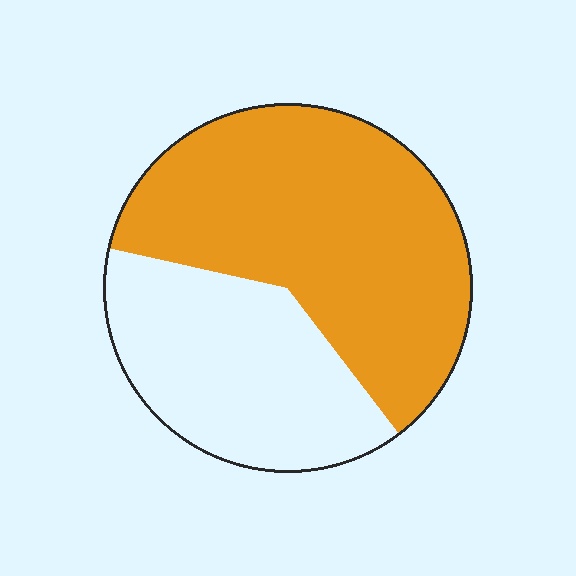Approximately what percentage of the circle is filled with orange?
Approximately 60%.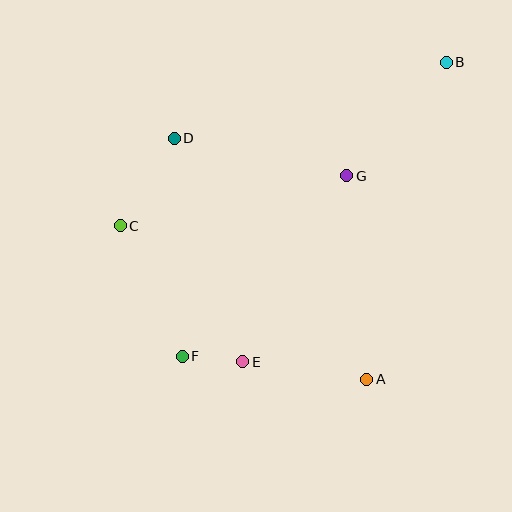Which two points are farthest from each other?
Points B and F are farthest from each other.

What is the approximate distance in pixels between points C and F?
The distance between C and F is approximately 145 pixels.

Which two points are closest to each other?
Points E and F are closest to each other.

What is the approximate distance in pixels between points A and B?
The distance between A and B is approximately 327 pixels.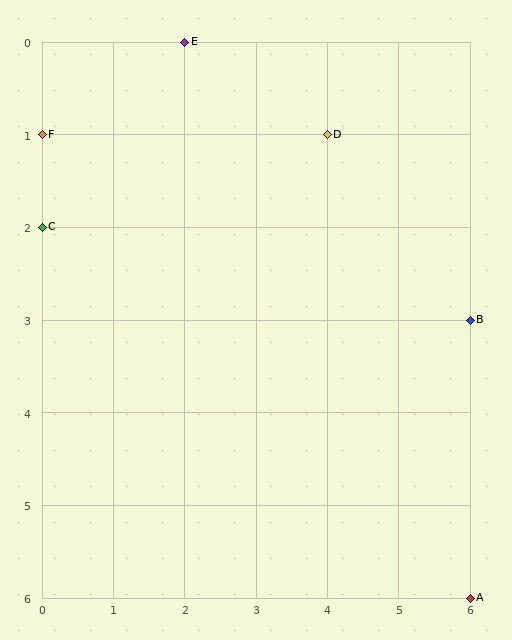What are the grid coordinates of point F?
Point F is at grid coordinates (0, 1).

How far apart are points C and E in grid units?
Points C and E are 2 columns and 2 rows apart (about 2.8 grid units diagonally).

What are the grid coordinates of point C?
Point C is at grid coordinates (0, 2).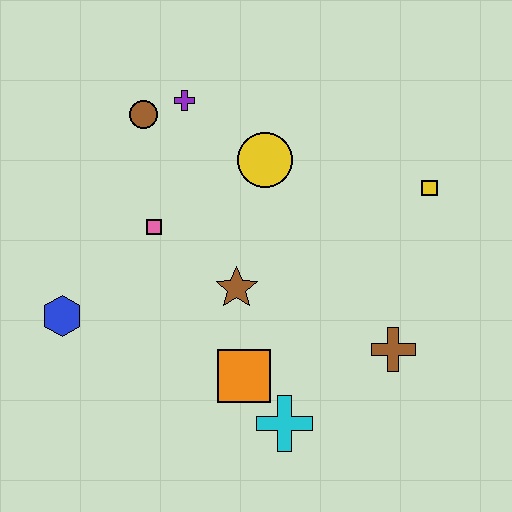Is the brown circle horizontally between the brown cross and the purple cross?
No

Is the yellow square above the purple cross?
No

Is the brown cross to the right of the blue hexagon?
Yes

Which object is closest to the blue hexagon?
The pink square is closest to the blue hexagon.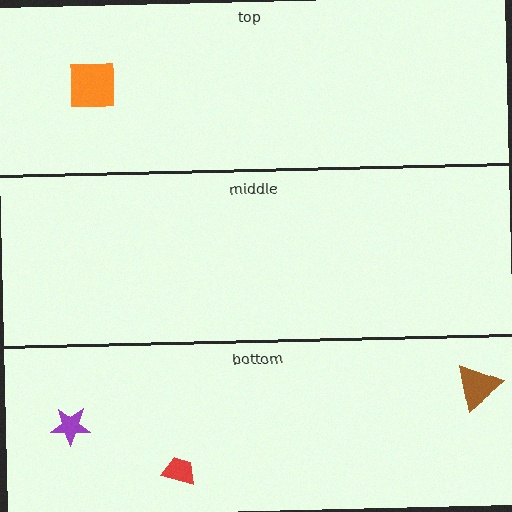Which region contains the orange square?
The top region.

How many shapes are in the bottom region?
3.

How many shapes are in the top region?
1.